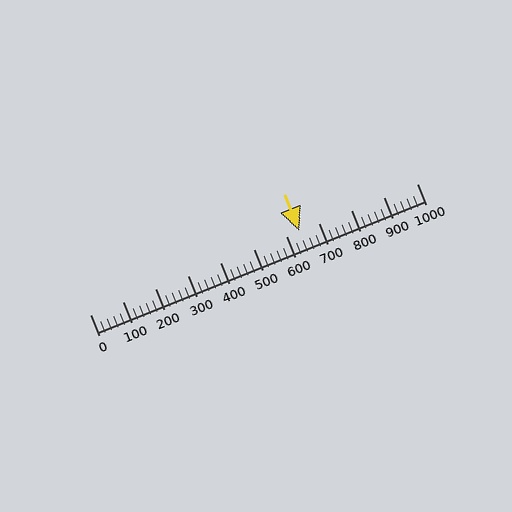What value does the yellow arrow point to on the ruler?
The yellow arrow points to approximately 640.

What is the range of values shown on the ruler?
The ruler shows values from 0 to 1000.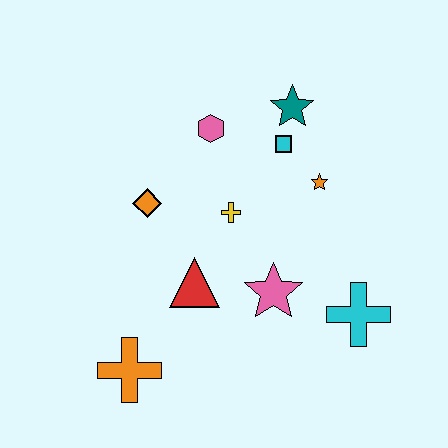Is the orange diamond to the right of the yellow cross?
No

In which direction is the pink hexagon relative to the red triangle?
The pink hexagon is above the red triangle.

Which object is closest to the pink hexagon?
The cyan square is closest to the pink hexagon.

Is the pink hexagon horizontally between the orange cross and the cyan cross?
Yes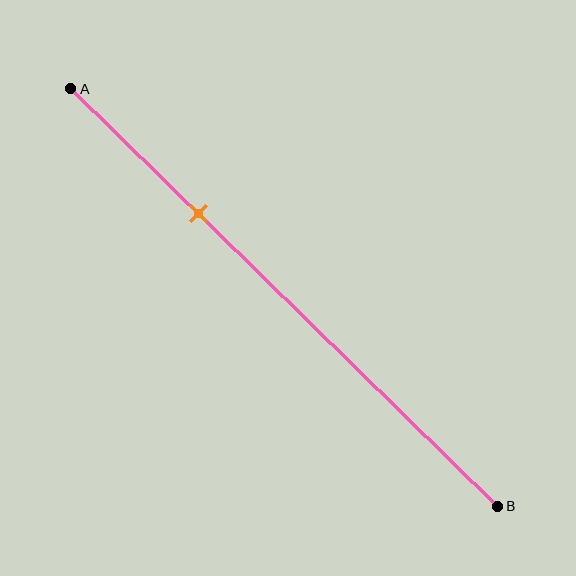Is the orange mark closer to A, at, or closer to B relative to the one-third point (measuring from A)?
The orange mark is closer to point A than the one-third point of segment AB.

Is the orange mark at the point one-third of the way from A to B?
No, the mark is at about 30% from A, not at the 33% one-third point.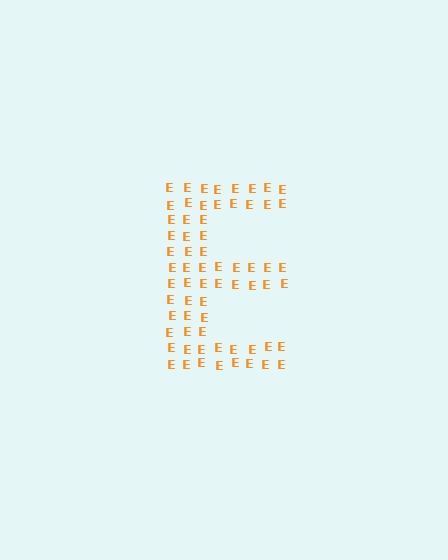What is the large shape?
The large shape is the letter E.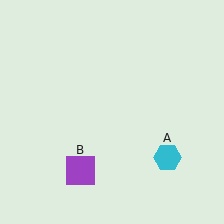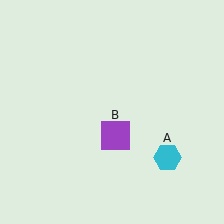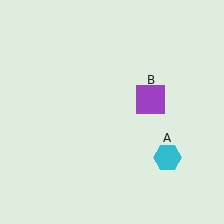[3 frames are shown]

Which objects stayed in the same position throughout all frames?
Cyan hexagon (object A) remained stationary.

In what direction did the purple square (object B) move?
The purple square (object B) moved up and to the right.